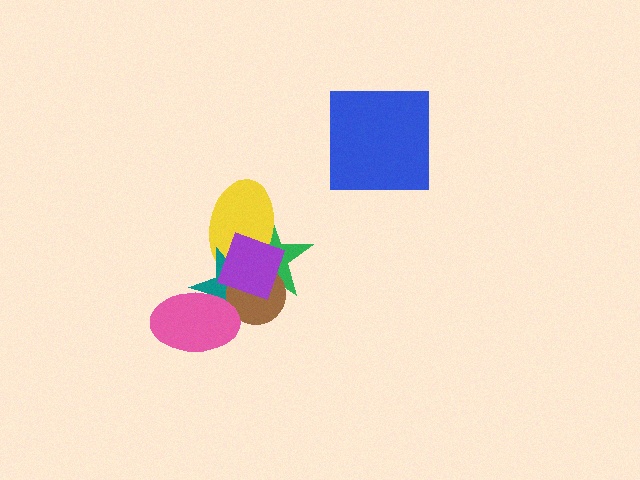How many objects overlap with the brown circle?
5 objects overlap with the brown circle.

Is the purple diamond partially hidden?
No, no other shape covers it.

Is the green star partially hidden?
Yes, it is partially covered by another shape.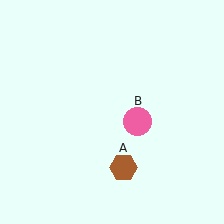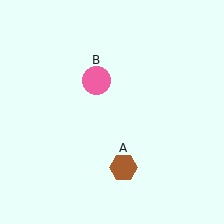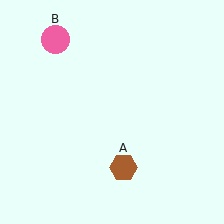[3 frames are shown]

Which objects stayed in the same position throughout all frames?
Brown hexagon (object A) remained stationary.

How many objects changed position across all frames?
1 object changed position: pink circle (object B).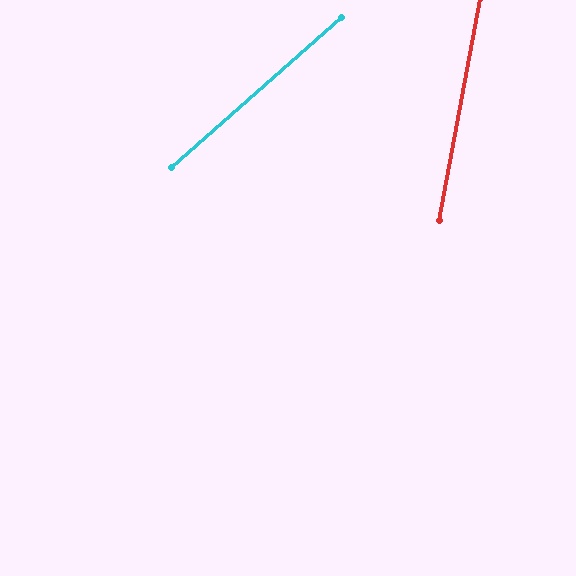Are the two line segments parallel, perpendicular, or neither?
Neither parallel nor perpendicular — they differ by about 38°.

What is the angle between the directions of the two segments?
Approximately 38 degrees.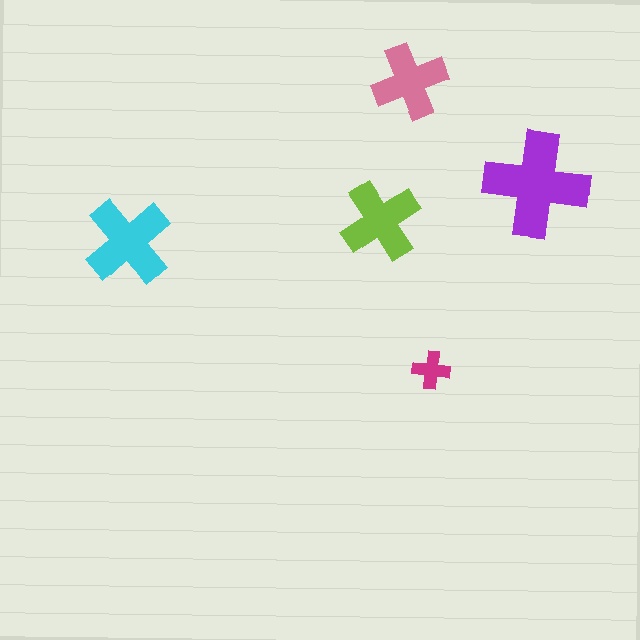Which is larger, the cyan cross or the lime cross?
The cyan one.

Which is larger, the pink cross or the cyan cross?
The cyan one.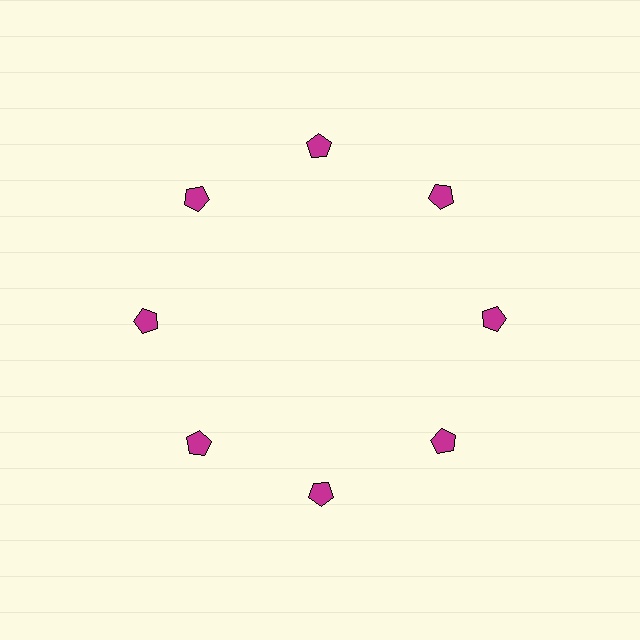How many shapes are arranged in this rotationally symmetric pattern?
There are 8 shapes, arranged in 8 groups of 1.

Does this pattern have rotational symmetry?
Yes, this pattern has 8-fold rotational symmetry. It looks the same after rotating 45 degrees around the center.